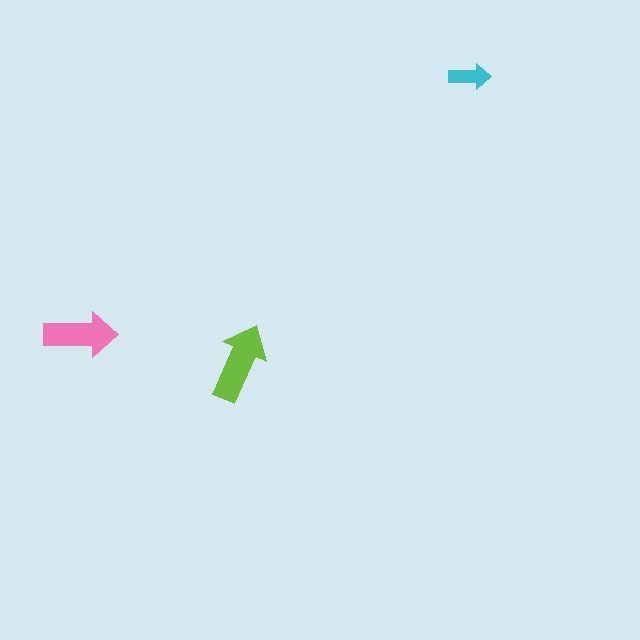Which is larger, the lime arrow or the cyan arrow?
The lime one.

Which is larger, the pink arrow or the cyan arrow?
The pink one.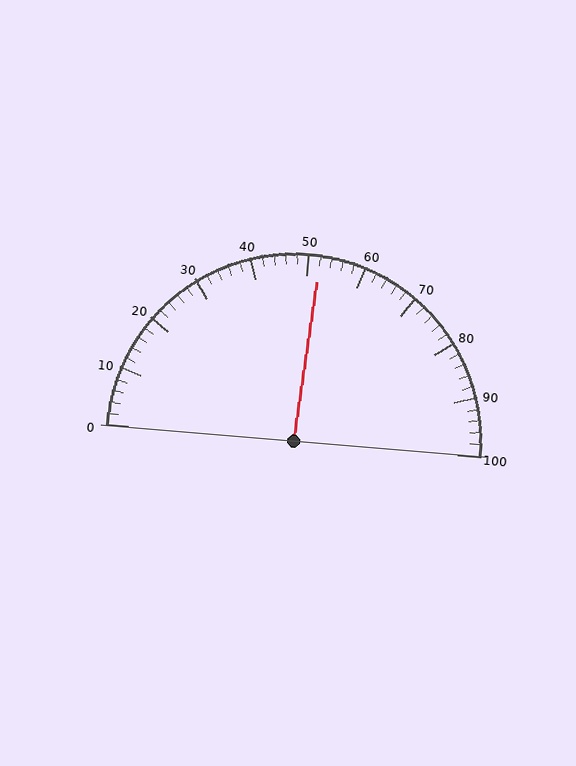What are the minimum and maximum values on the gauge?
The gauge ranges from 0 to 100.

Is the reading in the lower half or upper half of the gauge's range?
The reading is in the upper half of the range (0 to 100).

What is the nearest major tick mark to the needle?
The nearest major tick mark is 50.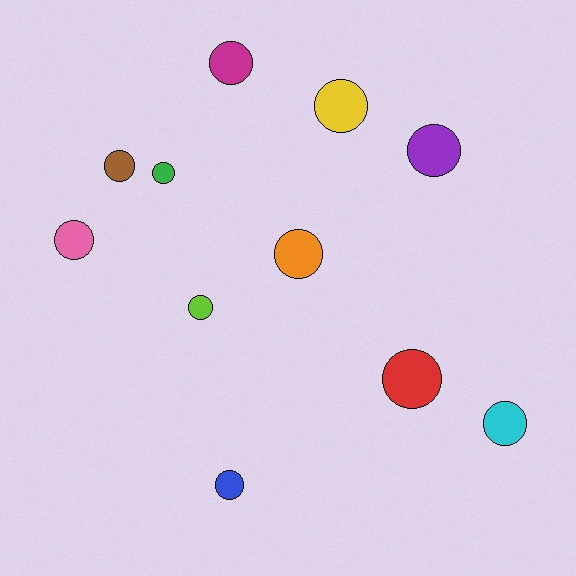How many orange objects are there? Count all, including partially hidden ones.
There is 1 orange object.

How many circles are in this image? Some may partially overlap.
There are 11 circles.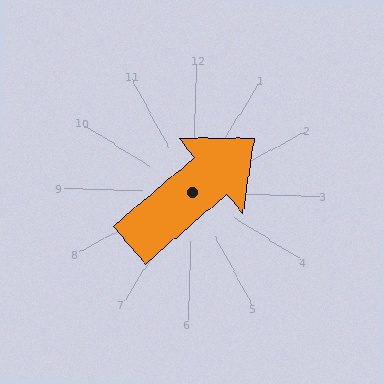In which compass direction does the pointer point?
Northeast.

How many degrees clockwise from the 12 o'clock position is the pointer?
Approximately 48 degrees.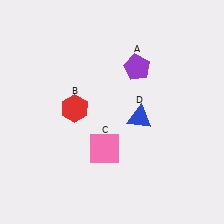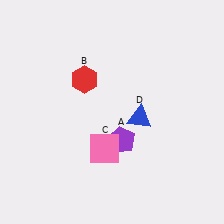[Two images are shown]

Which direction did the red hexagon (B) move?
The red hexagon (B) moved up.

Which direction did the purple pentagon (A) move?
The purple pentagon (A) moved down.